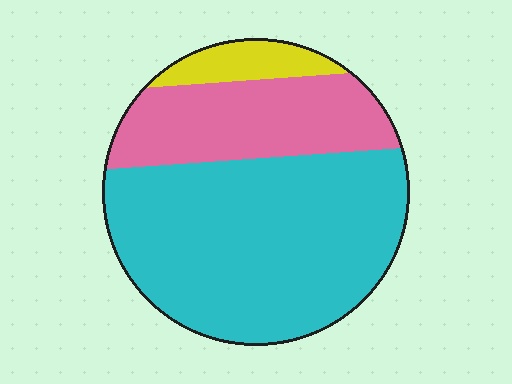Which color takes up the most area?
Cyan, at roughly 65%.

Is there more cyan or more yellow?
Cyan.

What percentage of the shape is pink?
Pink takes up between a quarter and a half of the shape.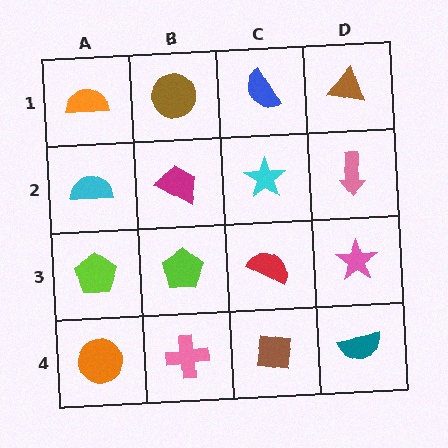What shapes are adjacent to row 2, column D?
A brown triangle (row 1, column D), a pink star (row 3, column D), a cyan star (row 2, column C).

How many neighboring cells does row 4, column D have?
2.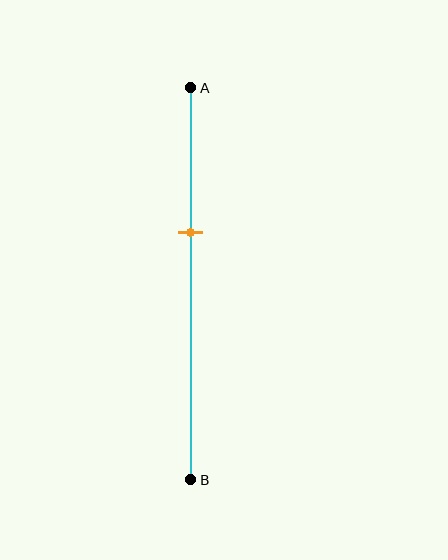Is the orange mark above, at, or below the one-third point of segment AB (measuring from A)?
The orange mark is below the one-third point of segment AB.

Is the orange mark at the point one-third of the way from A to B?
No, the mark is at about 35% from A, not at the 33% one-third point.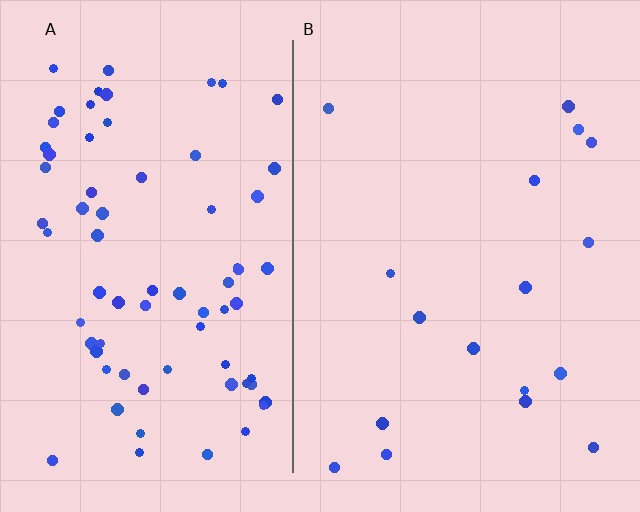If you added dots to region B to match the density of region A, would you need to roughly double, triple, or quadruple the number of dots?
Approximately quadruple.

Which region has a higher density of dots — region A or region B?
A (the left).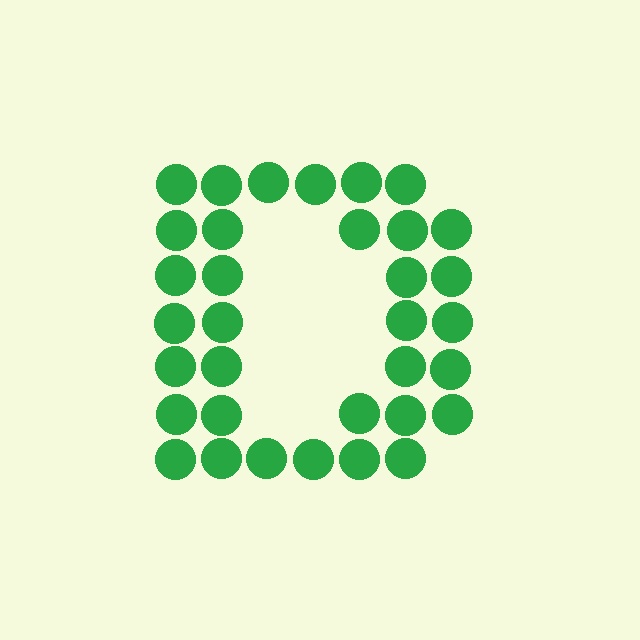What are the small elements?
The small elements are circles.